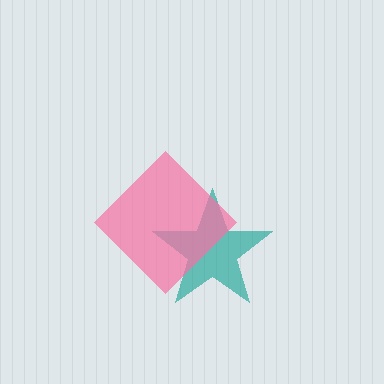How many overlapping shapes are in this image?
There are 2 overlapping shapes in the image.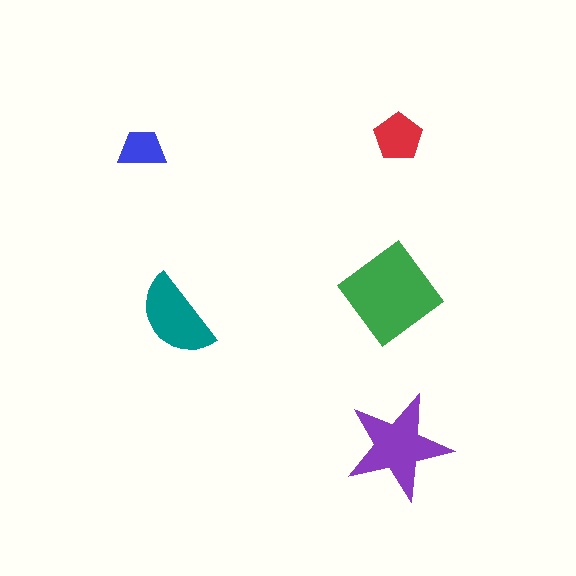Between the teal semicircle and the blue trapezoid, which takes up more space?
The teal semicircle.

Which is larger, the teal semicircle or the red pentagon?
The teal semicircle.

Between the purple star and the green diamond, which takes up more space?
The green diamond.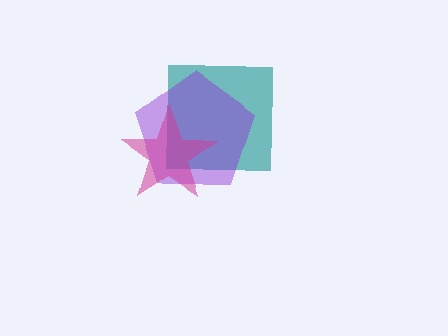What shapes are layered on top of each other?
The layered shapes are: a teal square, a purple pentagon, a magenta star.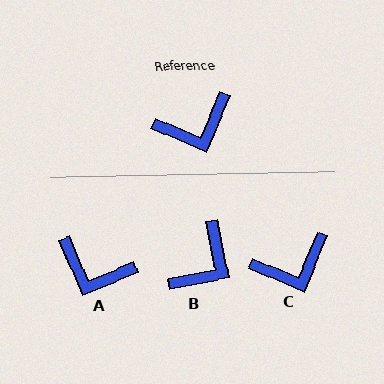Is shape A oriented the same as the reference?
No, it is off by about 44 degrees.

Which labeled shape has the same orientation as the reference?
C.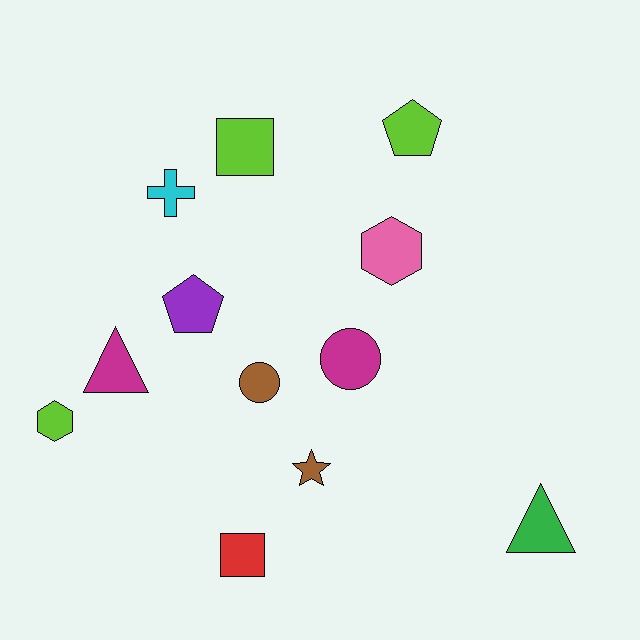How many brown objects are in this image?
There are 2 brown objects.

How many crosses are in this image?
There is 1 cross.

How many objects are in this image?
There are 12 objects.